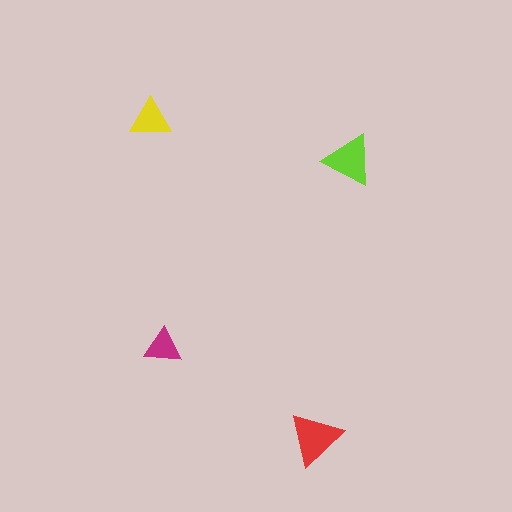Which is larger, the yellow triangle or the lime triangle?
The lime one.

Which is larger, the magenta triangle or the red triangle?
The red one.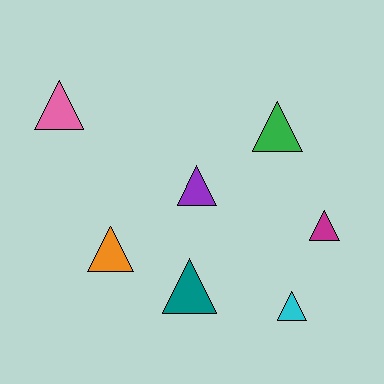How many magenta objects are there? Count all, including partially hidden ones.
There is 1 magenta object.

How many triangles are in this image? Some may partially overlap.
There are 7 triangles.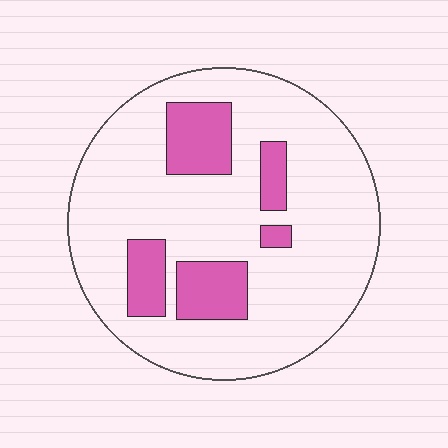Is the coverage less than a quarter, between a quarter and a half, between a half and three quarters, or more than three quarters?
Less than a quarter.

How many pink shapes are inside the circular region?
5.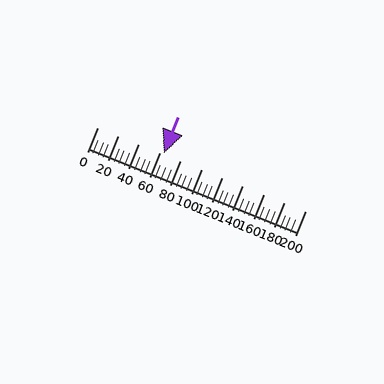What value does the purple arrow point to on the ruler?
The purple arrow points to approximately 64.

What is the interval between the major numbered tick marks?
The major tick marks are spaced 20 units apart.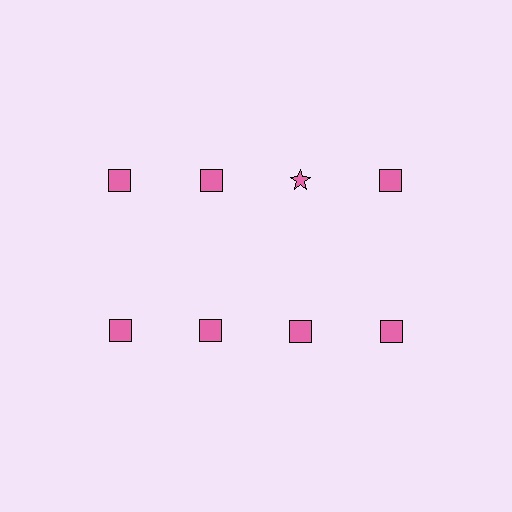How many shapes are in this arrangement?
There are 8 shapes arranged in a grid pattern.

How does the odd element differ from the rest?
It has a different shape: star instead of square.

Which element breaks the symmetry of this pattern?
The pink star in the top row, center column breaks the symmetry. All other shapes are pink squares.